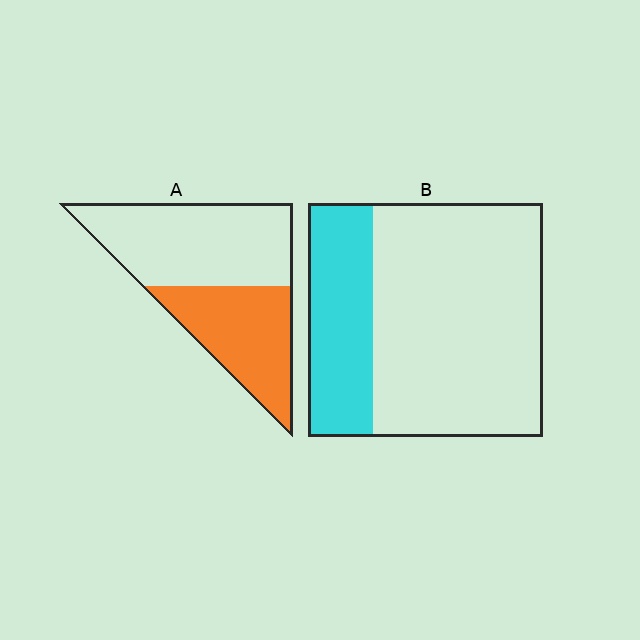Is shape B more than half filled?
No.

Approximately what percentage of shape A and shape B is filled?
A is approximately 40% and B is approximately 30%.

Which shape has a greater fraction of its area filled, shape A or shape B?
Shape A.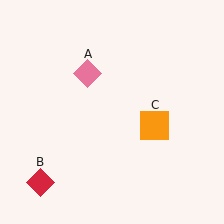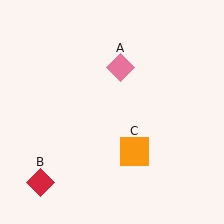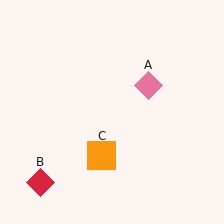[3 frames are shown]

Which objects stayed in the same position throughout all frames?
Red diamond (object B) remained stationary.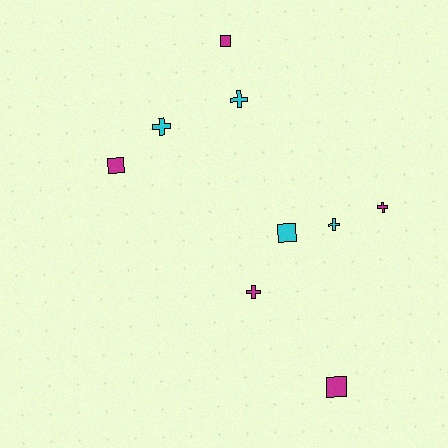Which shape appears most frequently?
Cross, with 5 objects.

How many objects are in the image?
There are 9 objects.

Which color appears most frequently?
Magenta, with 5 objects.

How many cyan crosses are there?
There are 3 cyan crosses.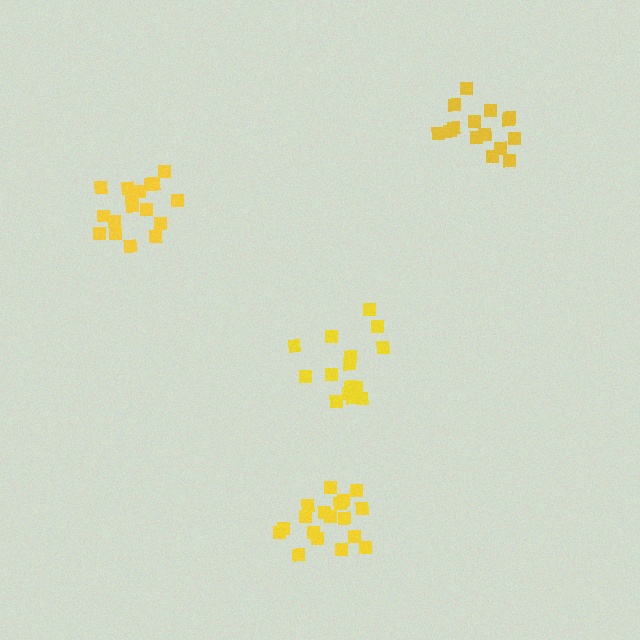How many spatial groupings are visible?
There are 4 spatial groupings.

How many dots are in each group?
Group 1: 16 dots, Group 2: 18 dots, Group 3: 15 dots, Group 4: 17 dots (66 total).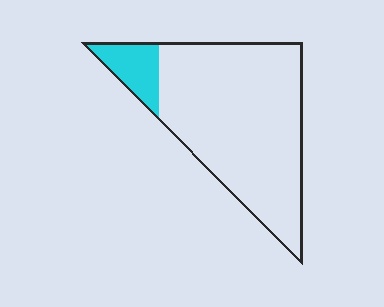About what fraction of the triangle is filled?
About one eighth (1/8).